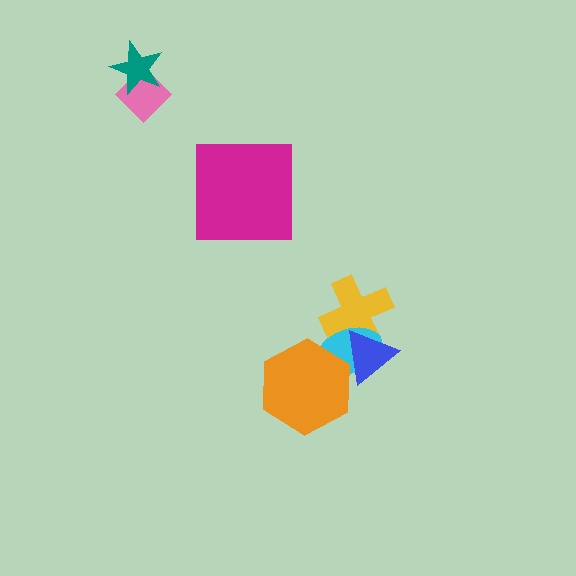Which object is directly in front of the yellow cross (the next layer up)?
The cyan ellipse is directly in front of the yellow cross.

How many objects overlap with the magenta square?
0 objects overlap with the magenta square.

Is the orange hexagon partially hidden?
No, no other shape covers it.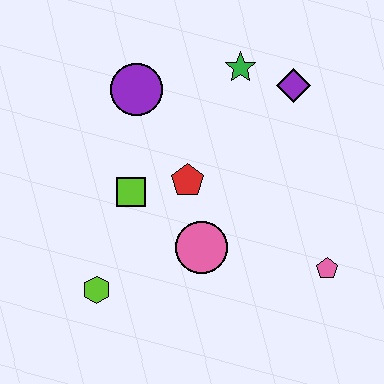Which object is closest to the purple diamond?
The green star is closest to the purple diamond.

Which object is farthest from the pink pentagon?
The purple circle is farthest from the pink pentagon.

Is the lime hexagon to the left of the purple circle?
Yes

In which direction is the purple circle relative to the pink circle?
The purple circle is above the pink circle.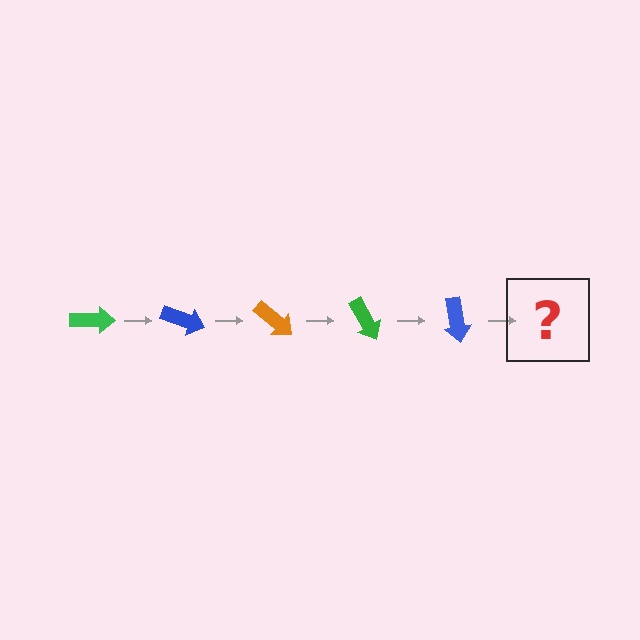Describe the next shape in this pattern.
It should be an orange arrow, rotated 100 degrees from the start.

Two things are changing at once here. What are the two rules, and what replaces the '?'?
The two rules are that it rotates 20 degrees each step and the color cycles through green, blue, and orange. The '?' should be an orange arrow, rotated 100 degrees from the start.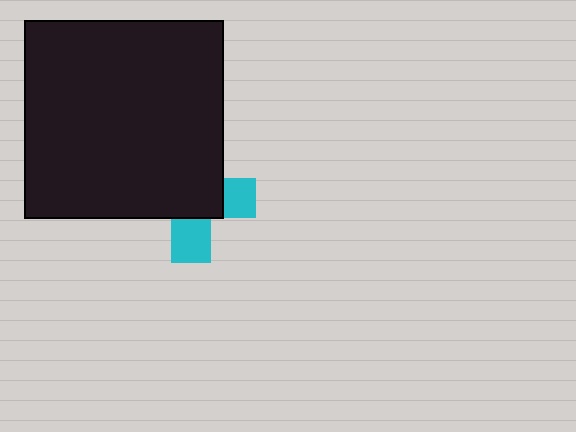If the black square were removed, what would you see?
You would see the complete cyan cross.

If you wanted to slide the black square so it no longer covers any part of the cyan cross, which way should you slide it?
Slide it toward the upper-left — that is the most direct way to separate the two shapes.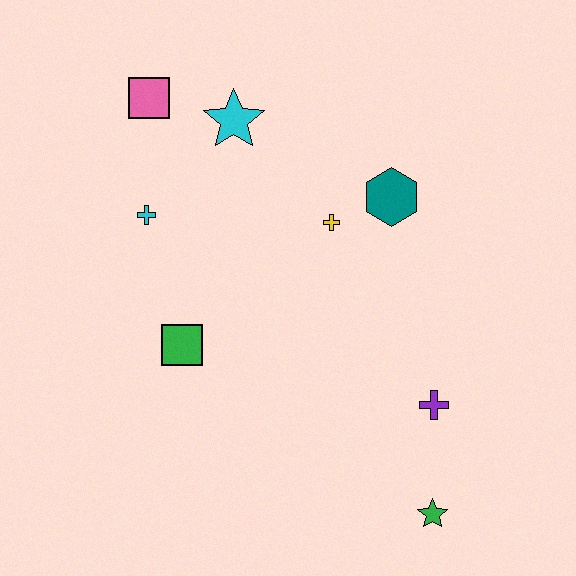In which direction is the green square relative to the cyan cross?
The green square is below the cyan cross.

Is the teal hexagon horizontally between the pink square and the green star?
Yes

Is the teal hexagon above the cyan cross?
Yes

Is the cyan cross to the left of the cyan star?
Yes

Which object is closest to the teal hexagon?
The yellow cross is closest to the teal hexagon.